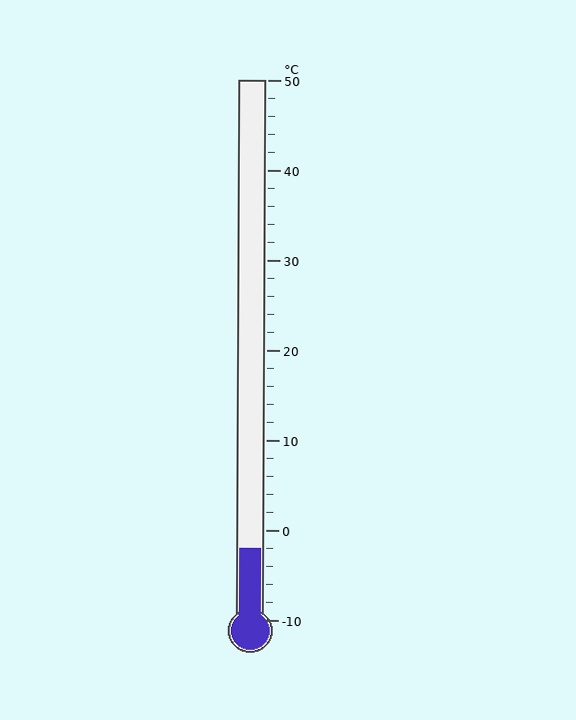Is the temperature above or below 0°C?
The temperature is below 0°C.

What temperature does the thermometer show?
The thermometer shows approximately -2°C.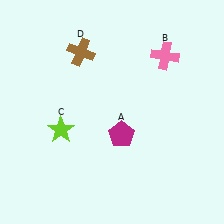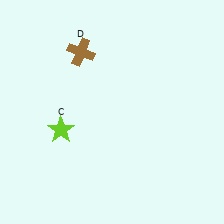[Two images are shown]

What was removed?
The magenta pentagon (A), the pink cross (B) were removed in Image 2.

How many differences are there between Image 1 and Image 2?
There are 2 differences between the two images.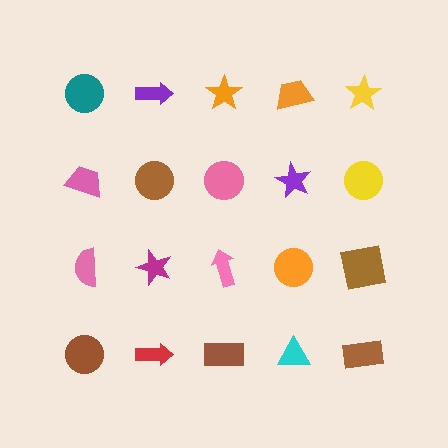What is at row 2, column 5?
A yellow circle.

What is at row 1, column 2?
A purple arrow.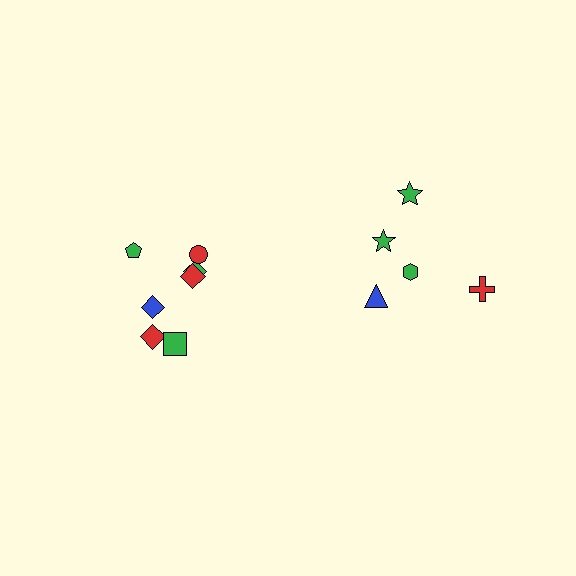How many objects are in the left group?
There are 7 objects.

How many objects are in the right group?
There are 5 objects.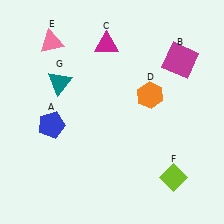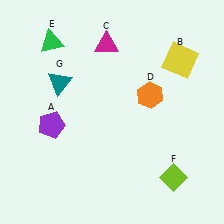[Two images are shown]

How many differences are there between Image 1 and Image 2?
There are 3 differences between the two images.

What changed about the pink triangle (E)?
In Image 1, E is pink. In Image 2, it changed to green.